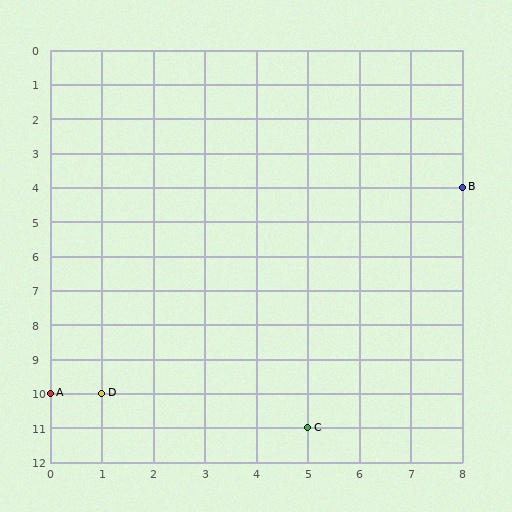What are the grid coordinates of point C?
Point C is at grid coordinates (5, 11).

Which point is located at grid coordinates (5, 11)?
Point C is at (5, 11).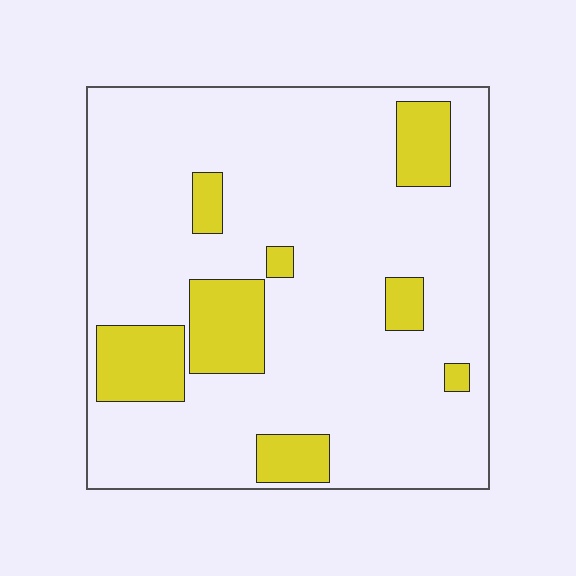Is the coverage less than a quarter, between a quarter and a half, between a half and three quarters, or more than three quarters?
Less than a quarter.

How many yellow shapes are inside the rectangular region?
8.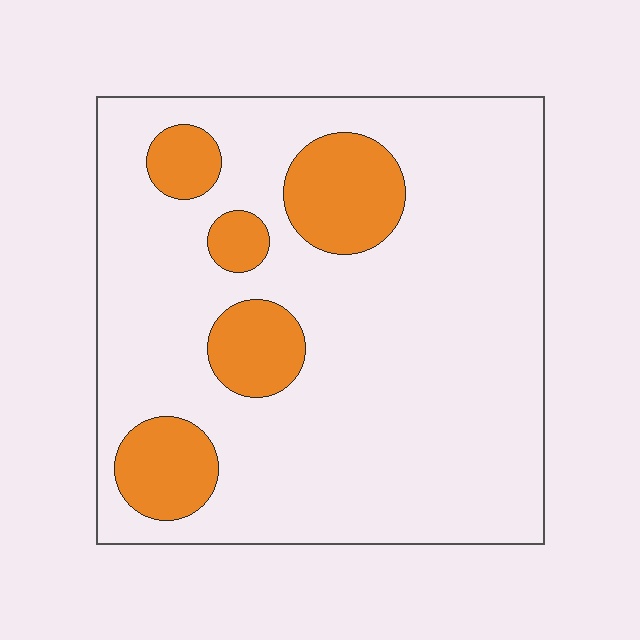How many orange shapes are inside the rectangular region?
5.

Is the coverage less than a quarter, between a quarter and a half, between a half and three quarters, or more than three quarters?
Less than a quarter.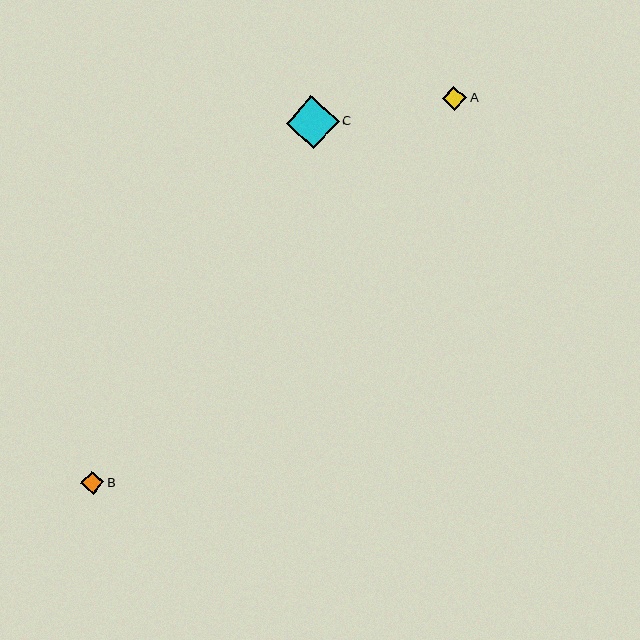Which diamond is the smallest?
Diamond B is the smallest with a size of approximately 23 pixels.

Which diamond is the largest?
Diamond C is the largest with a size of approximately 53 pixels.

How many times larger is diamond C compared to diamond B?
Diamond C is approximately 2.3 times the size of diamond B.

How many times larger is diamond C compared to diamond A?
Diamond C is approximately 2.2 times the size of diamond A.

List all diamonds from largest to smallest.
From largest to smallest: C, A, B.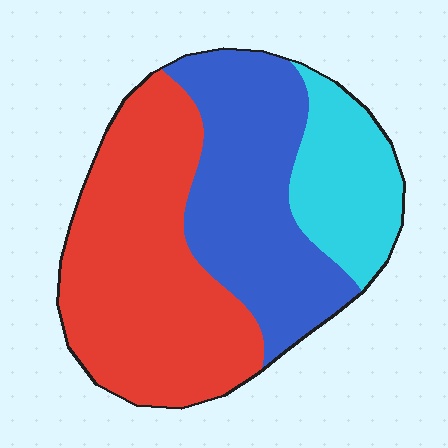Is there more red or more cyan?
Red.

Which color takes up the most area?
Red, at roughly 45%.